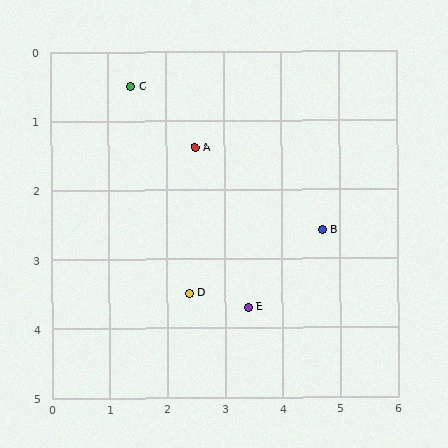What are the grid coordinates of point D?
Point D is at approximately (2.4, 3.5).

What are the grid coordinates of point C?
Point C is at approximately (1.4, 0.5).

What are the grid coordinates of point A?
Point A is at approximately (2.5, 1.4).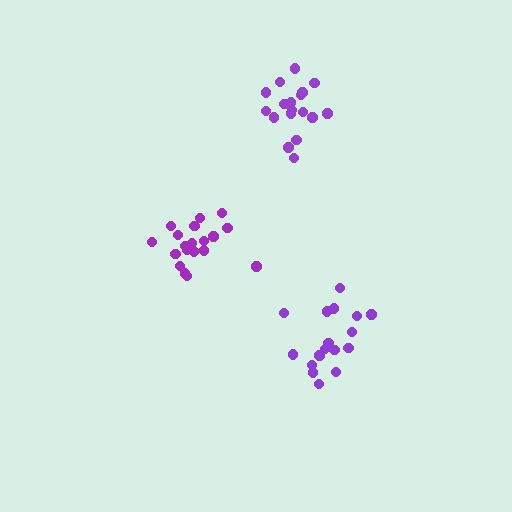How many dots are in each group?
Group 1: 17 dots, Group 2: 19 dots, Group 3: 18 dots (54 total).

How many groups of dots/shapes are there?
There are 3 groups.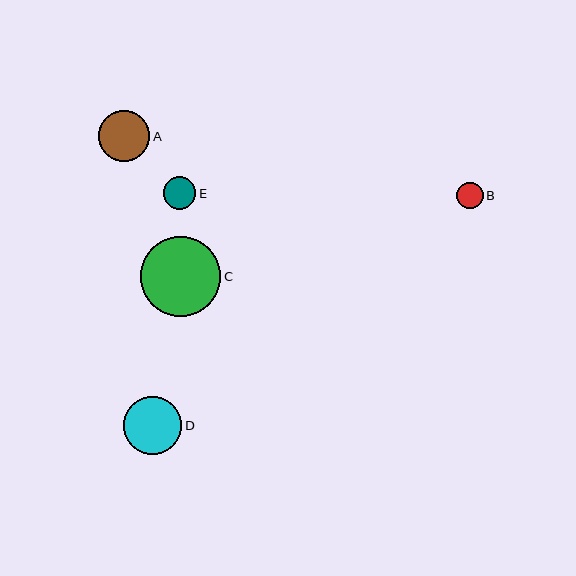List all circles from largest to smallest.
From largest to smallest: C, D, A, E, B.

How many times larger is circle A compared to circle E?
Circle A is approximately 1.6 times the size of circle E.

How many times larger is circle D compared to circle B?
Circle D is approximately 2.2 times the size of circle B.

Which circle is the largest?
Circle C is the largest with a size of approximately 80 pixels.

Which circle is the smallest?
Circle B is the smallest with a size of approximately 27 pixels.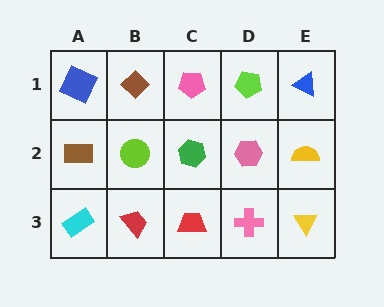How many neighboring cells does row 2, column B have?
4.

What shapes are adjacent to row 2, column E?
A blue triangle (row 1, column E), a yellow triangle (row 3, column E), a pink hexagon (row 2, column D).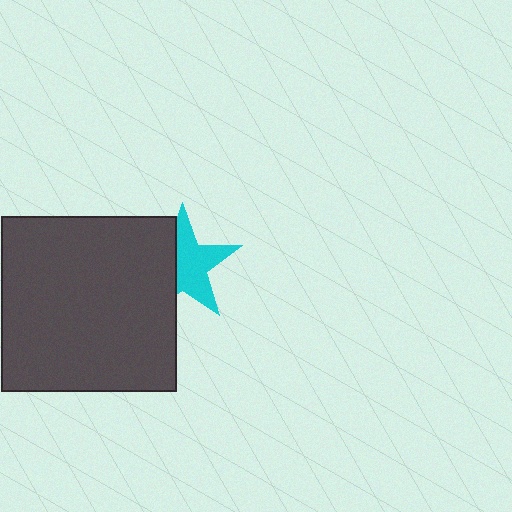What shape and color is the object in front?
The object in front is a dark gray square.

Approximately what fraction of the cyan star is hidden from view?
Roughly 40% of the cyan star is hidden behind the dark gray square.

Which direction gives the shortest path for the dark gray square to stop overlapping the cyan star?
Moving left gives the shortest separation.